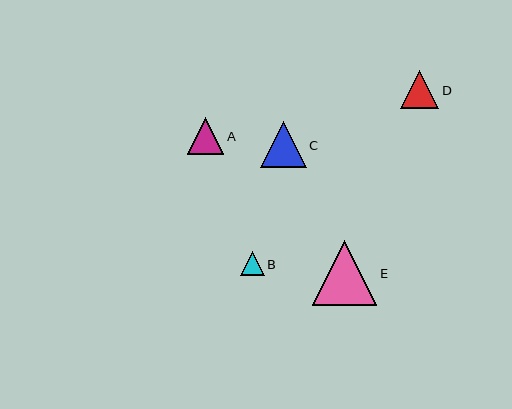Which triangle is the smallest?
Triangle B is the smallest with a size of approximately 23 pixels.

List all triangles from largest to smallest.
From largest to smallest: E, C, D, A, B.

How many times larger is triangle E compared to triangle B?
Triangle E is approximately 2.7 times the size of triangle B.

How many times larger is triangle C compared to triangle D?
Triangle C is approximately 1.2 times the size of triangle D.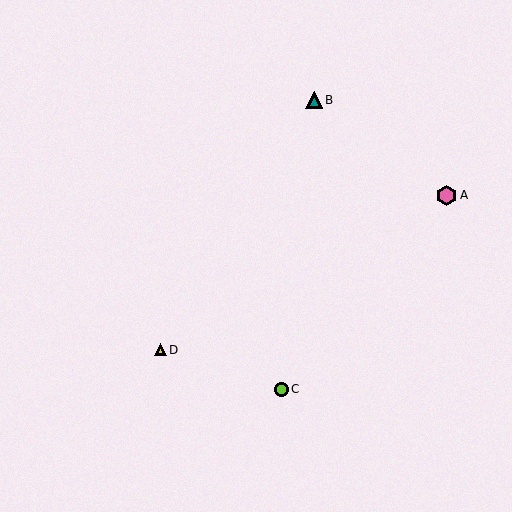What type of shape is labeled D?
Shape D is a yellow triangle.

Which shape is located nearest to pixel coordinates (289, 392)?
The lime circle (labeled C) at (281, 389) is nearest to that location.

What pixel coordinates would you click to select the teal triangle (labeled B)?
Click at (314, 100) to select the teal triangle B.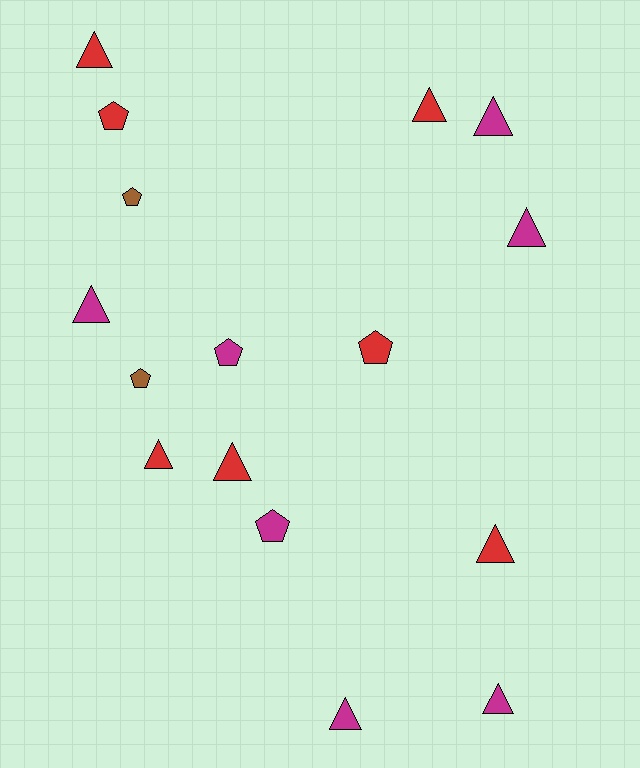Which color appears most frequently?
Magenta, with 7 objects.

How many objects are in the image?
There are 16 objects.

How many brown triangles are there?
There are no brown triangles.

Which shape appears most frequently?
Triangle, with 10 objects.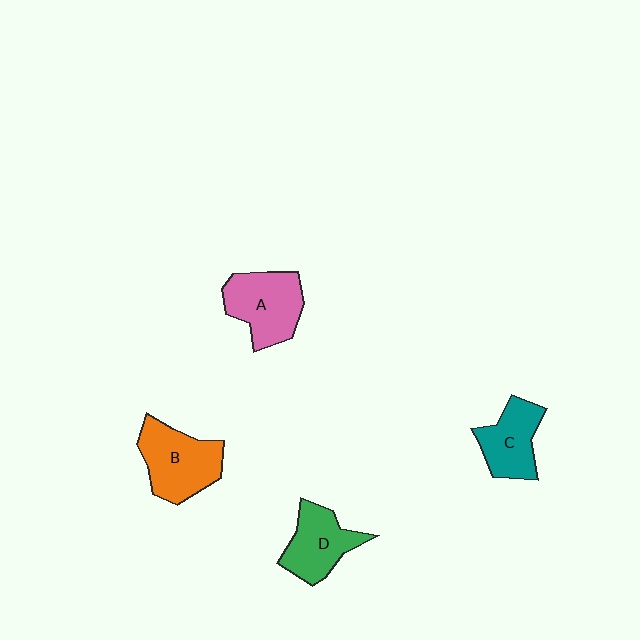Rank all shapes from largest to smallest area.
From largest to smallest: B (orange), A (pink), D (green), C (teal).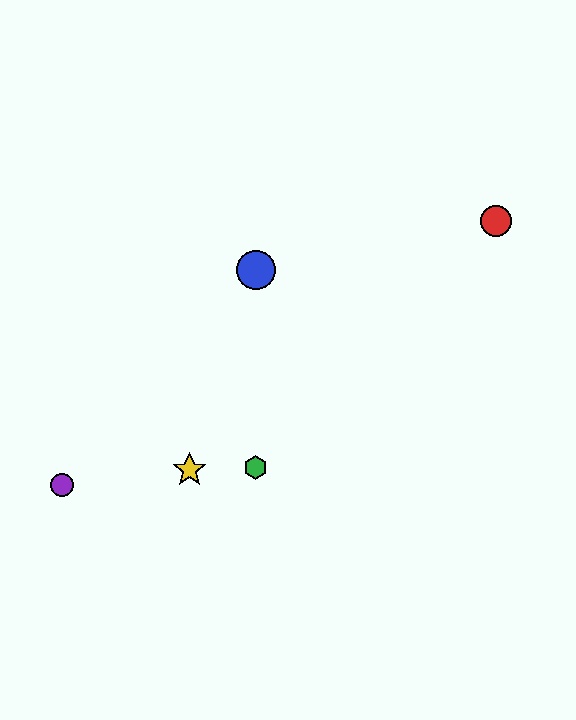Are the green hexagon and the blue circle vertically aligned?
Yes, both are at x≈256.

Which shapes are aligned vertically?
The blue circle, the green hexagon are aligned vertically.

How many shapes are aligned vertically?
2 shapes (the blue circle, the green hexagon) are aligned vertically.